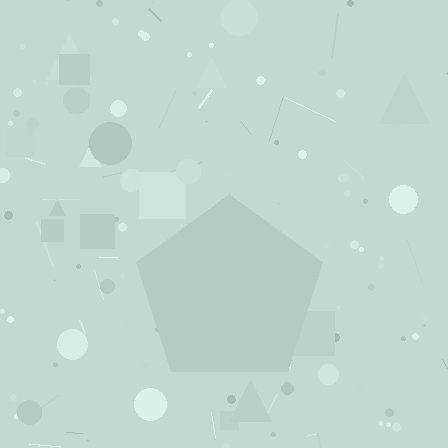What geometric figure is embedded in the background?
A pentagon is embedded in the background.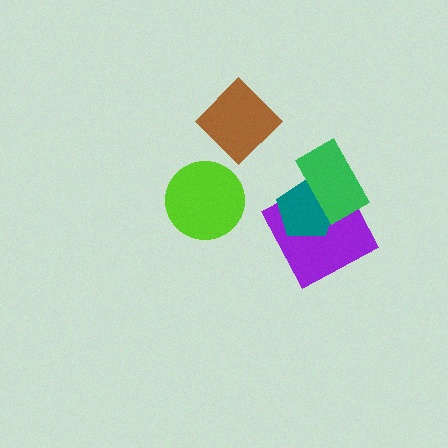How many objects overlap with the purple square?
2 objects overlap with the purple square.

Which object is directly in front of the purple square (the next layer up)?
The teal pentagon is directly in front of the purple square.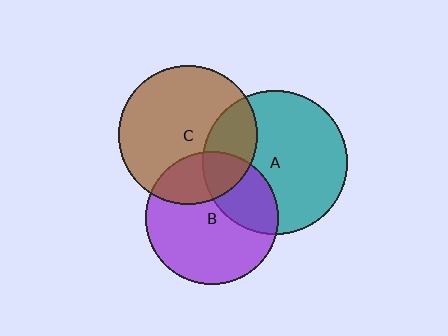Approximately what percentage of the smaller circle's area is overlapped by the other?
Approximately 25%.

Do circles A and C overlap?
Yes.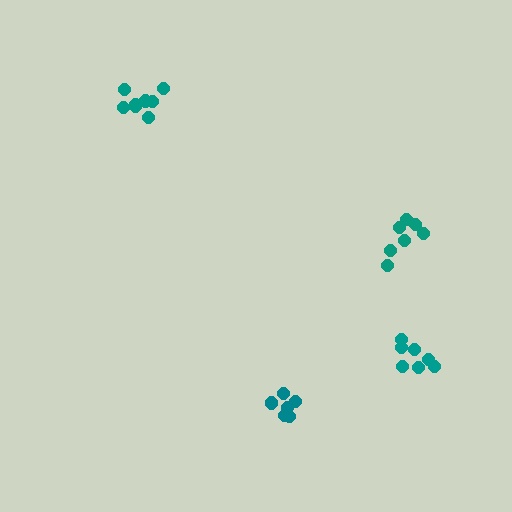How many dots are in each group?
Group 1: 6 dots, Group 2: 7 dots, Group 3: 7 dots, Group 4: 8 dots (28 total).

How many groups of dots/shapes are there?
There are 4 groups.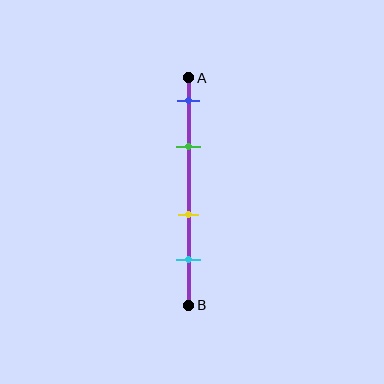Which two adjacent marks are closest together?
The blue and green marks are the closest adjacent pair.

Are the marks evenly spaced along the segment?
No, the marks are not evenly spaced.